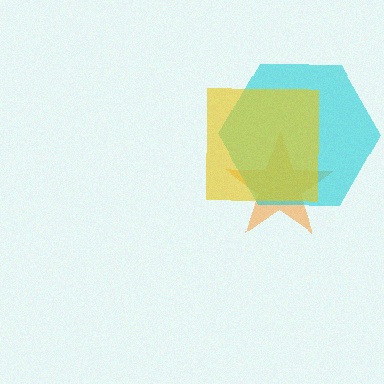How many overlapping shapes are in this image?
There are 3 overlapping shapes in the image.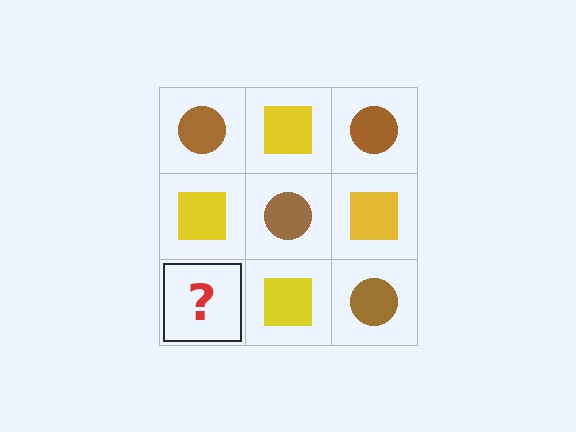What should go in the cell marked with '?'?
The missing cell should contain a brown circle.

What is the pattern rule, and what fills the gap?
The rule is that it alternates brown circle and yellow square in a checkerboard pattern. The gap should be filled with a brown circle.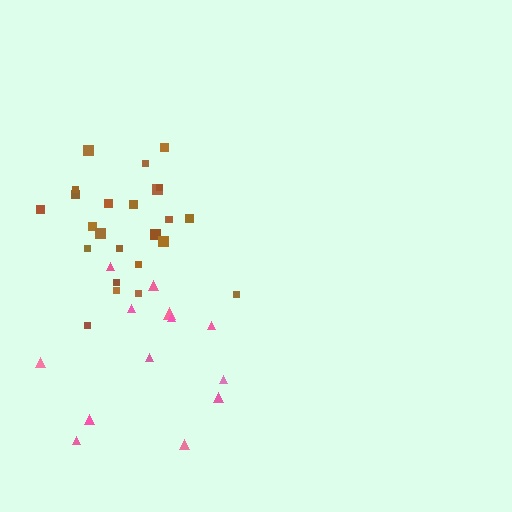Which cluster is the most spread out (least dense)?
Pink.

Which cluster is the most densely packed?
Brown.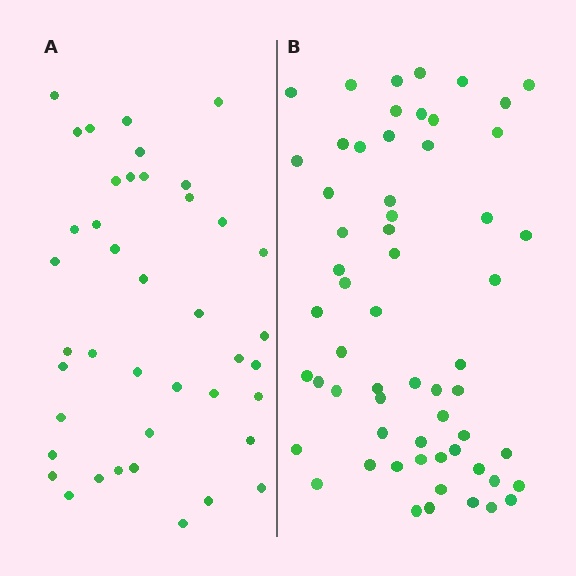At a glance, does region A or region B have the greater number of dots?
Region B (the right region) has more dots.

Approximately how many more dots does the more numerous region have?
Region B has approximately 20 more dots than region A.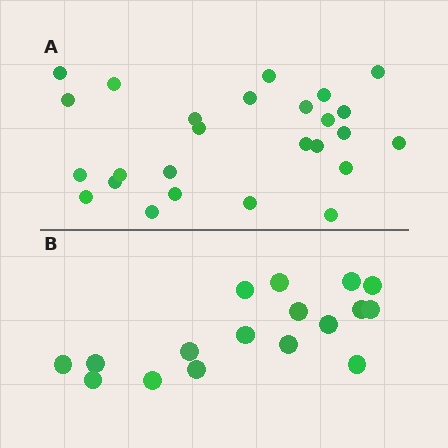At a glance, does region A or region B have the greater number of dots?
Region A (the top region) has more dots.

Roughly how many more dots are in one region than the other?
Region A has roughly 8 or so more dots than region B.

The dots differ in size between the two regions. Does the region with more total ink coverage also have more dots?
No. Region B has more total ink coverage because its dots are larger, but region A actually contains more individual dots. Total area can be misleading — the number of items is what matters here.